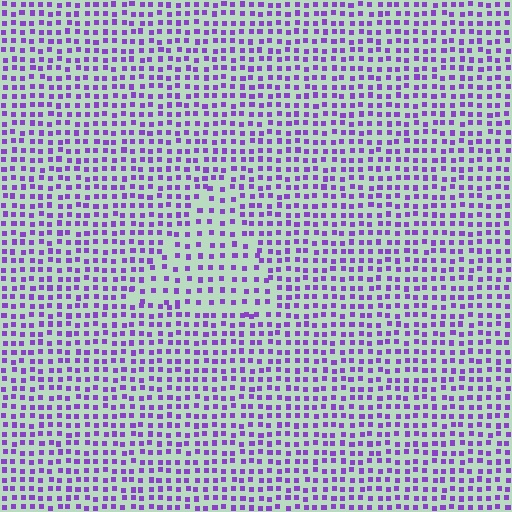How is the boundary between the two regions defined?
The boundary is defined by a change in element density (approximately 1.6x ratio). All elements are the same color, size, and shape.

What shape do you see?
I see a triangle.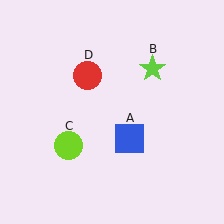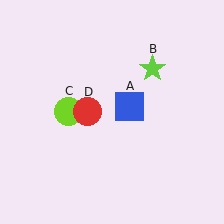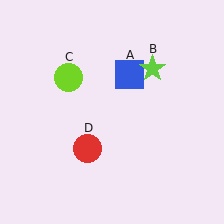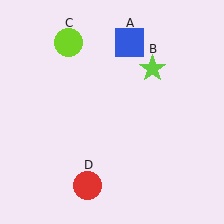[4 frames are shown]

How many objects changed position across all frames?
3 objects changed position: blue square (object A), lime circle (object C), red circle (object D).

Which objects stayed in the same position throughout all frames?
Lime star (object B) remained stationary.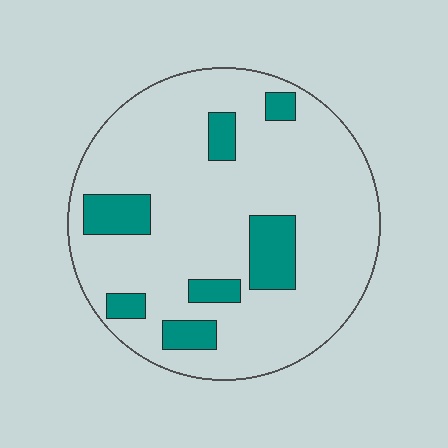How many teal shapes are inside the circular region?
7.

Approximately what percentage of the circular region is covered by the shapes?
Approximately 15%.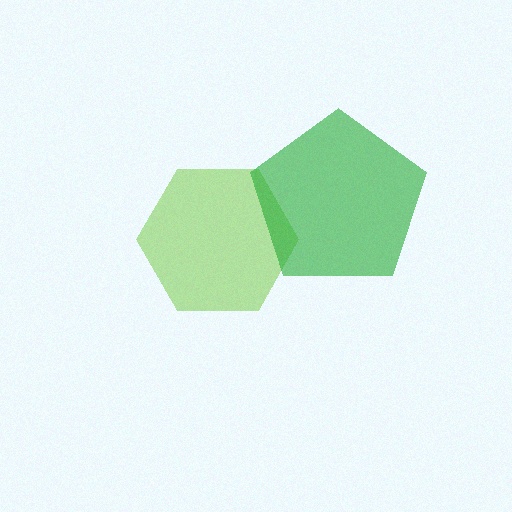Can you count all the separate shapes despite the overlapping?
Yes, there are 2 separate shapes.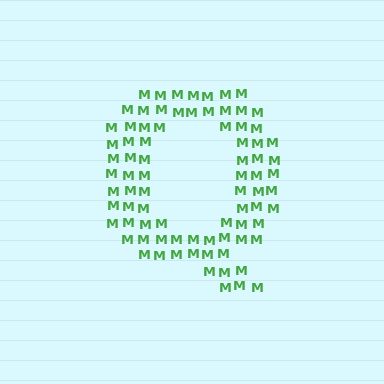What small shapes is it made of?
It is made of small letter M's.